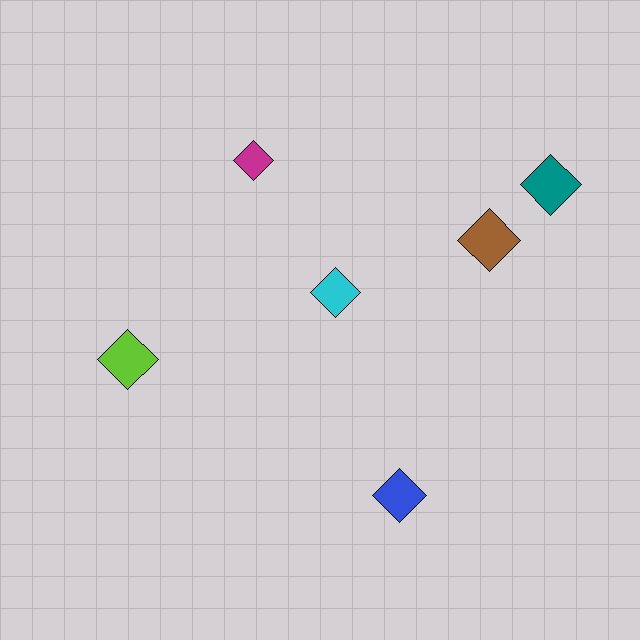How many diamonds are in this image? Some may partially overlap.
There are 6 diamonds.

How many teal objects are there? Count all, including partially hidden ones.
There is 1 teal object.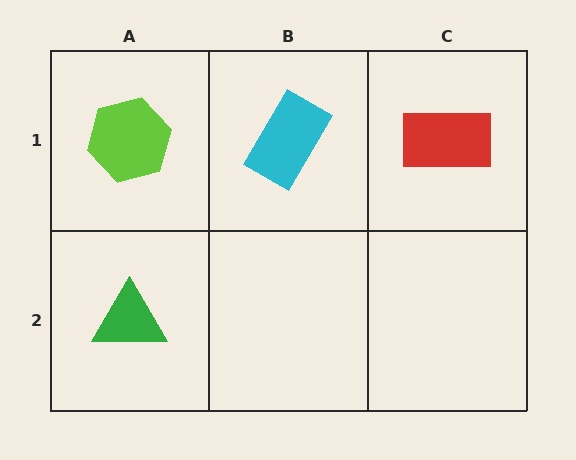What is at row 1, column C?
A red rectangle.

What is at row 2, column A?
A green triangle.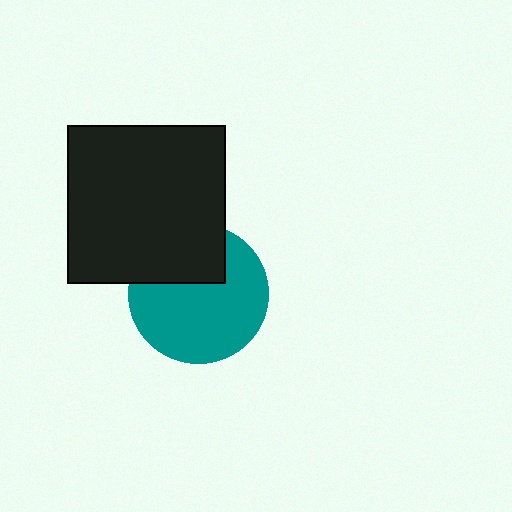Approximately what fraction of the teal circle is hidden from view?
Roughly 30% of the teal circle is hidden behind the black square.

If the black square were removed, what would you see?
You would see the complete teal circle.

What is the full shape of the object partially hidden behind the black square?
The partially hidden object is a teal circle.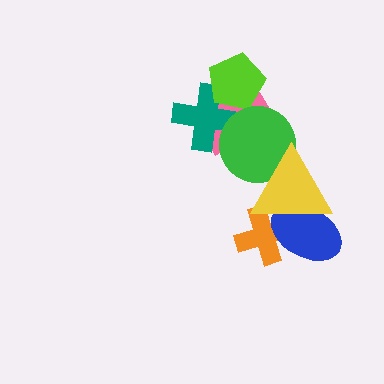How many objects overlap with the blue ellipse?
2 objects overlap with the blue ellipse.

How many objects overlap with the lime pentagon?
2 objects overlap with the lime pentagon.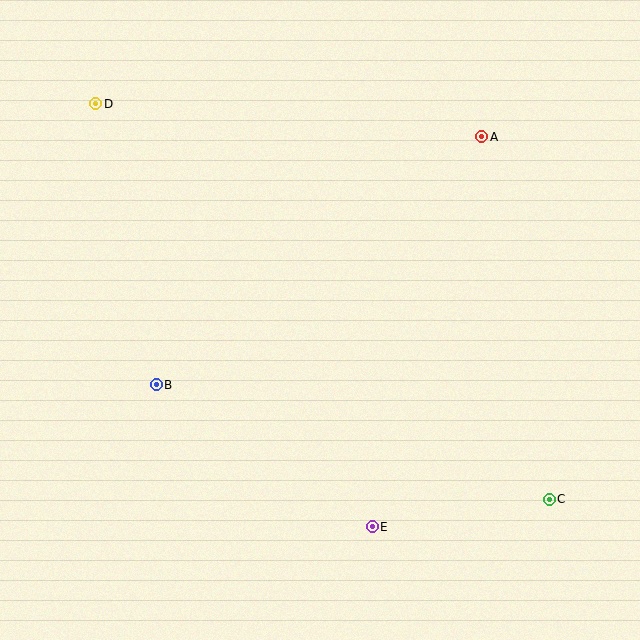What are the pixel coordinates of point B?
Point B is at (156, 385).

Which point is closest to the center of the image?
Point B at (156, 385) is closest to the center.